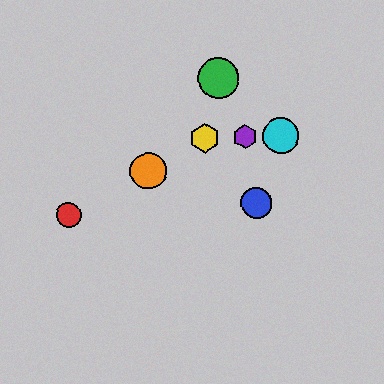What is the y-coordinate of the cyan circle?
The cyan circle is at y≈136.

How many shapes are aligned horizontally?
3 shapes (the yellow hexagon, the purple hexagon, the cyan circle) are aligned horizontally.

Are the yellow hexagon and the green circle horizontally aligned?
No, the yellow hexagon is at y≈138 and the green circle is at y≈78.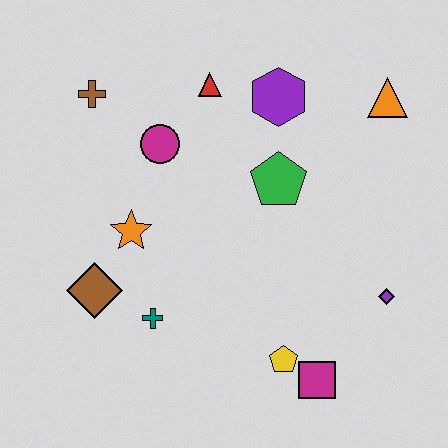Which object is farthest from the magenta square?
The brown cross is farthest from the magenta square.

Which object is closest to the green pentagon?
The purple hexagon is closest to the green pentagon.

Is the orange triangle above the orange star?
Yes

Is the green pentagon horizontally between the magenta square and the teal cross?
Yes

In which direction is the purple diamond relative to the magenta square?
The purple diamond is above the magenta square.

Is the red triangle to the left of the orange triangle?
Yes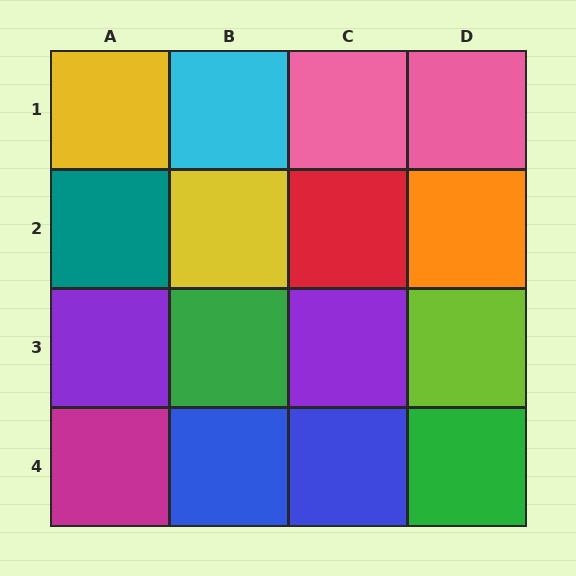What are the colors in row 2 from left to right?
Teal, yellow, red, orange.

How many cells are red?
1 cell is red.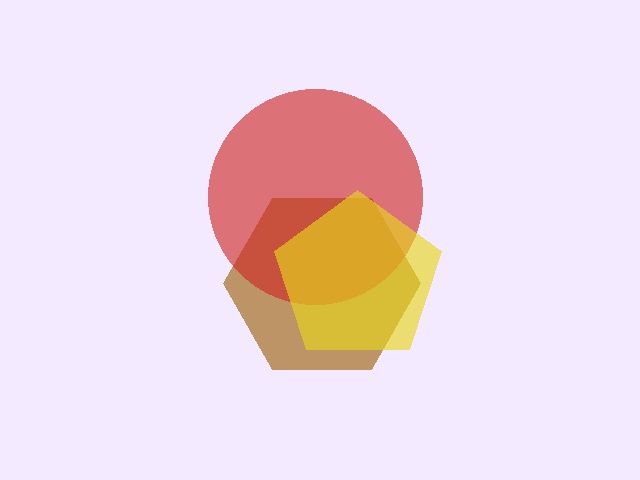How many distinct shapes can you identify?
There are 3 distinct shapes: a brown hexagon, a red circle, a yellow pentagon.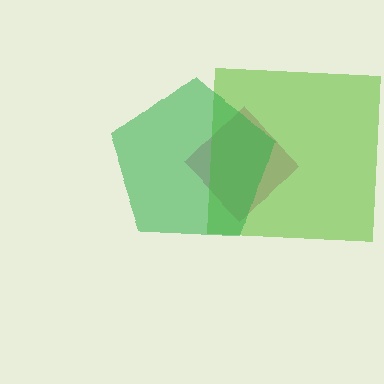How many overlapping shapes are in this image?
There are 3 overlapping shapes in the image.